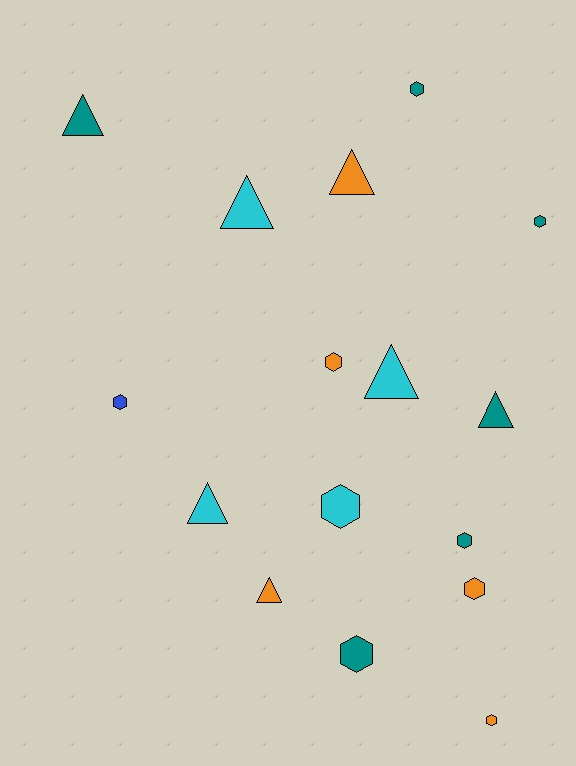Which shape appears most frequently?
Hexagon, with 9 objects.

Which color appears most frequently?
Teal, with 6 objects.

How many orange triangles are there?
There are 2 orange triangles.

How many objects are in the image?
There are 16 objects.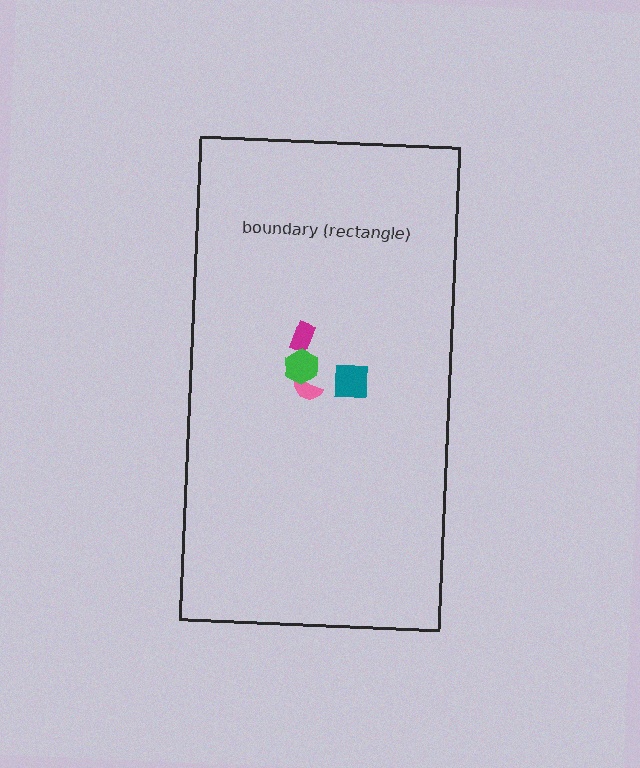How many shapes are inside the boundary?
4 inside, 0 outside.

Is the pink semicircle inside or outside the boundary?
Inside.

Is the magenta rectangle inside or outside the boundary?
Inside.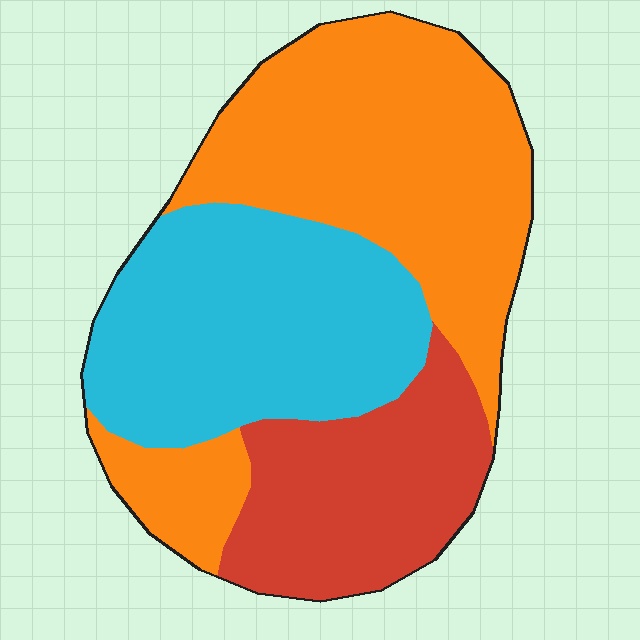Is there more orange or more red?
Orange.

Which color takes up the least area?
Red, at roughly 25%.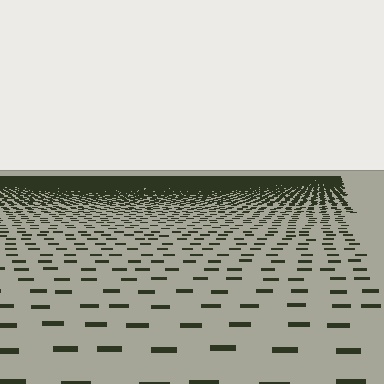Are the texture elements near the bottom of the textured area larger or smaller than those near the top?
Larger. Near the bottom, elements are closer to the viewer and appear at a bigger on-screen size.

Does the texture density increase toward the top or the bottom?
Density increases toward the top.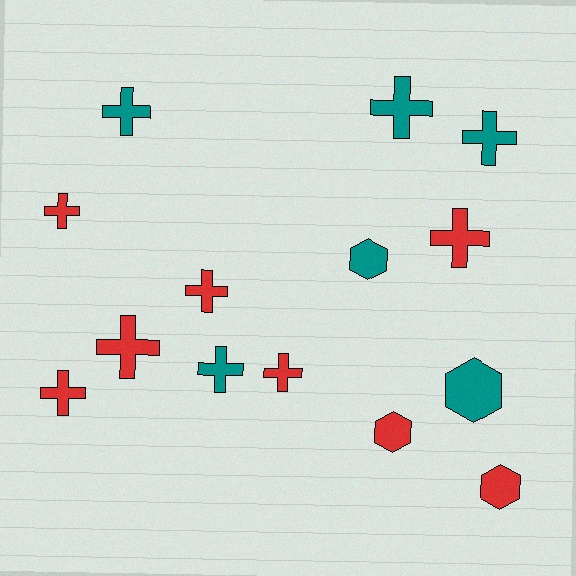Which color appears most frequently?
Red, with 8 objects.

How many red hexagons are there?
There are 2 red hexagons.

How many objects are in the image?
There are 14 objects.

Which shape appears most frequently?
Cross, with 10 objects.